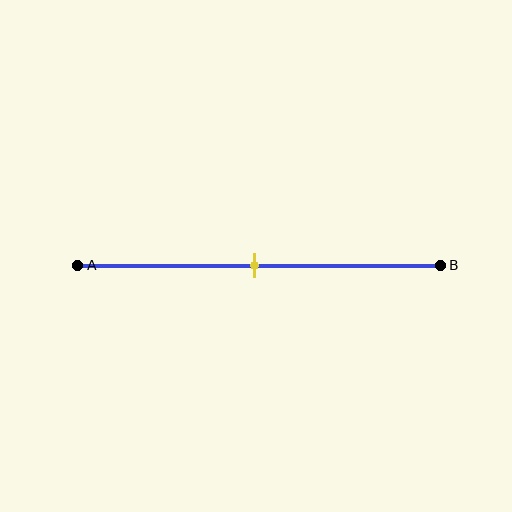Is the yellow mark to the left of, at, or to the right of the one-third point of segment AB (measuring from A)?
The yellow mark is to the right of the one-third point of segment AB.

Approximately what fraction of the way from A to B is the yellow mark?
The yellow mark is approximately 50% of the way from A to B.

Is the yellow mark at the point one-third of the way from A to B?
No, the mark is at about 50% from A, not at the 33% one-third point.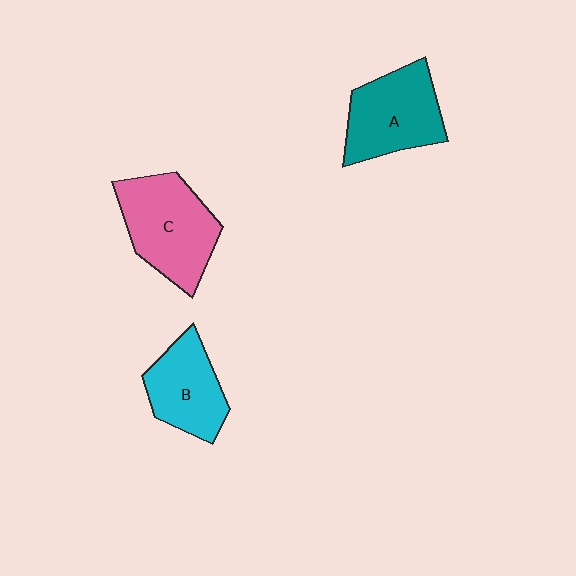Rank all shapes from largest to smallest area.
From largest to smallest: C (pink), A (teal), B (cyan).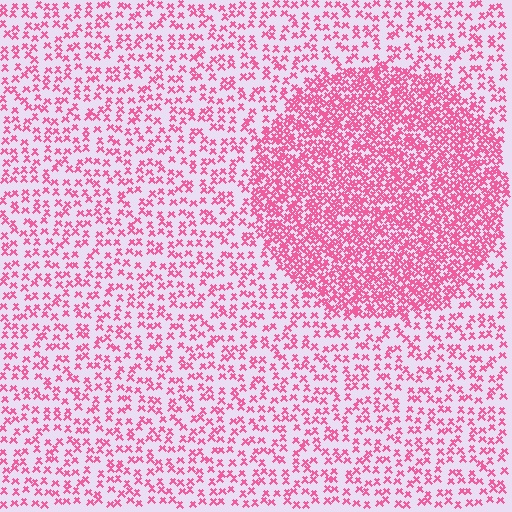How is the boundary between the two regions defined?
The boundary is defined by a change in element density (approximately 2.5x ratio). All elements are the same color, size, and shape.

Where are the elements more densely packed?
The elements are more densely packed inside the circle boundary.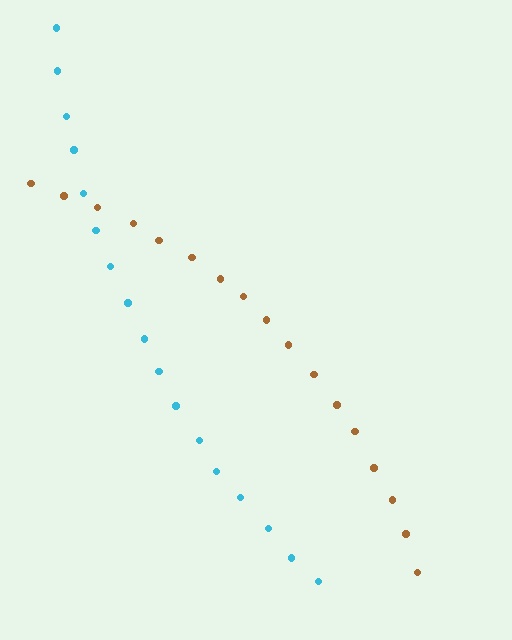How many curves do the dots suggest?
There are 2 distinct paths.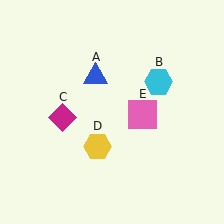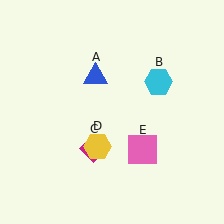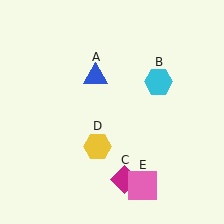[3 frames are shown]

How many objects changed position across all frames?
2 objects changed position: magenta diamond (object C), pink square (object E).